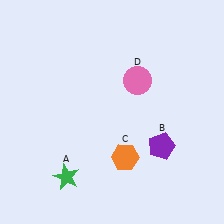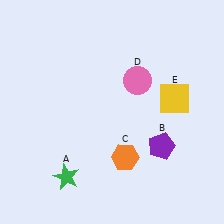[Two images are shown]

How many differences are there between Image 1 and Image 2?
There is 1 difference between the two images.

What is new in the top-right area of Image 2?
A yellow square (E) was added in the top-right area of Image 2.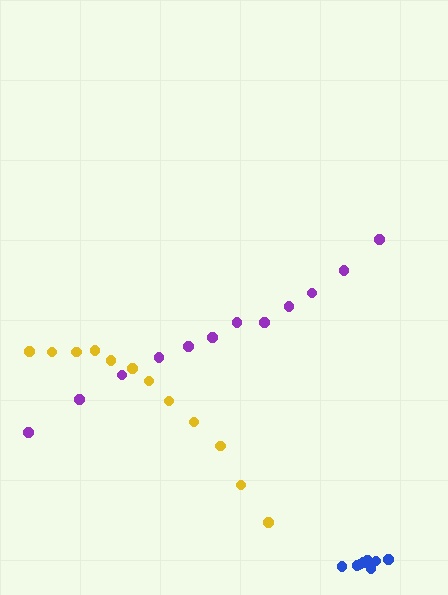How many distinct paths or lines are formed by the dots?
There are 3 distinct paths.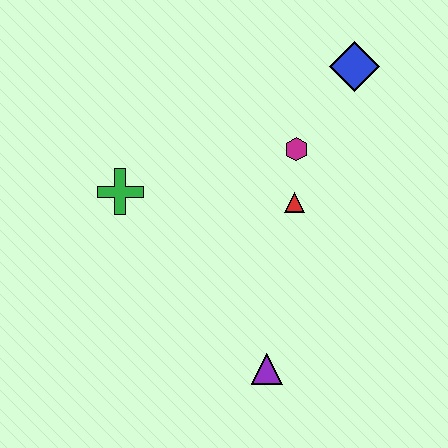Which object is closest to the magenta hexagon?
The red triangle is closest to the magenta hexagon.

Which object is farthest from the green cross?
The blue diamond is farthest from the green cross.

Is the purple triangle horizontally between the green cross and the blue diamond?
Yes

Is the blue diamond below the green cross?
No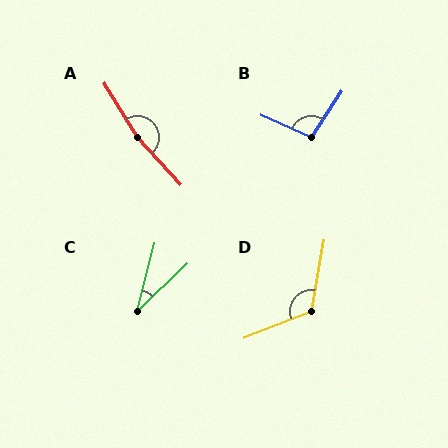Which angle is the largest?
A, at approximately 169 degrees.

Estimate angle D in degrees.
Approximately 121 degrees.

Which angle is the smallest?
C, at approximately 32 degrees.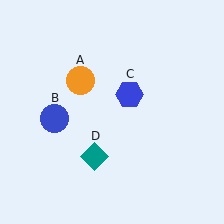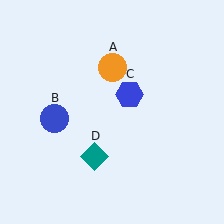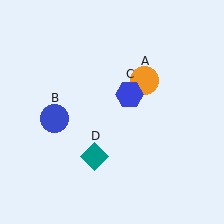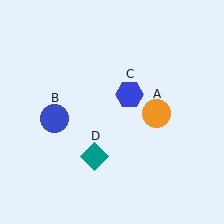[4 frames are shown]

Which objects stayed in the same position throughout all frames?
Blue circle (object B) and blue hexagon (object C) and teal diamond (object D) remained stationary.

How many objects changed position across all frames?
1 object changed position: orange circle (object A).